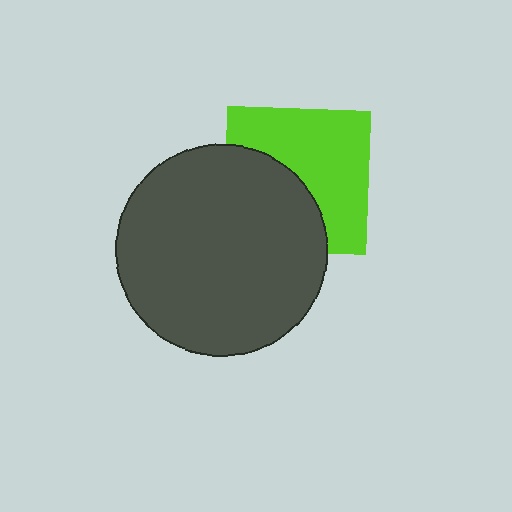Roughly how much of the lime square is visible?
About half of it is visible (roughly 57%).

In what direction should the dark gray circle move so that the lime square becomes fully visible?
The dark gray circle should move toward the lower-left. That is the shortest direction to clear the overlap and leave the lime square fully visible.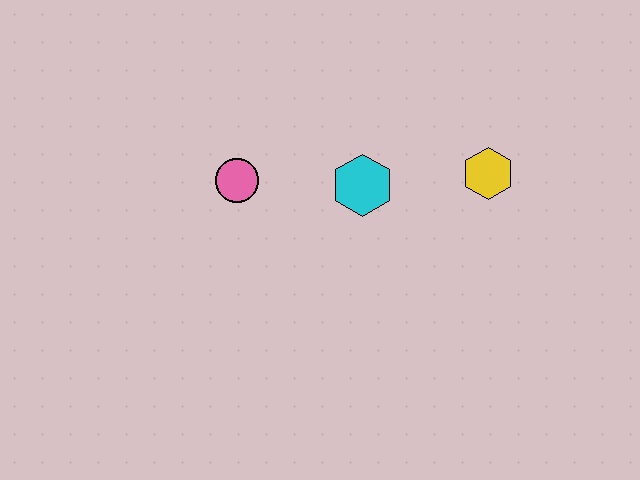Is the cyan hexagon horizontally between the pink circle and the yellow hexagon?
Yes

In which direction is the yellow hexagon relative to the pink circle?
The yellow hexagon is to the right of the pink circle.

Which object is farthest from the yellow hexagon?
The pink circle is farthest from the yellow hexagon.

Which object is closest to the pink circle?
The cyan hexagon is closest to the pink circle.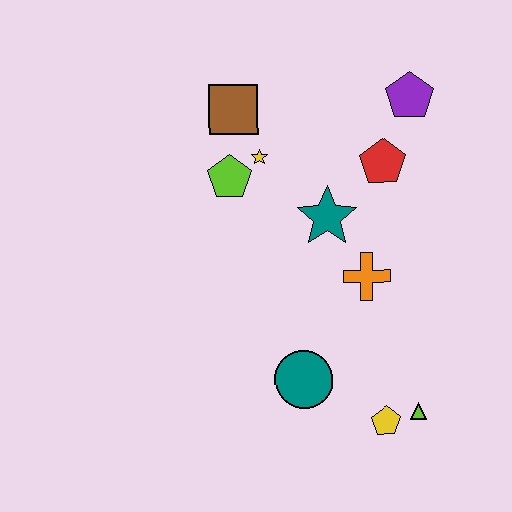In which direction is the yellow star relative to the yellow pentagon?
The yellow star is above the yellow pentagon.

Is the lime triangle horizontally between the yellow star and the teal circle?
No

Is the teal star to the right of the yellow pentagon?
No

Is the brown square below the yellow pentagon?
No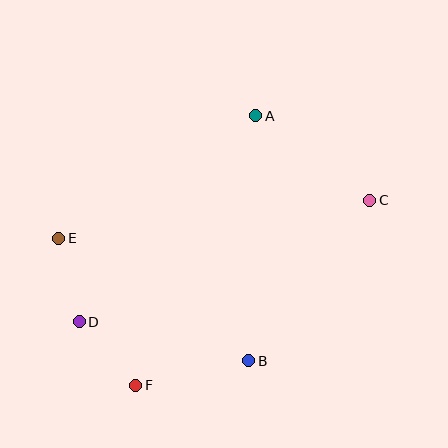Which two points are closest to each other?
Points D and F are closest to each other.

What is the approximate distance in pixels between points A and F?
The distance between A and F is approximately 295 pixels.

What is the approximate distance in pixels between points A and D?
The distance between A and D is approximately 271 pixels.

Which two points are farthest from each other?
Points C and D are farthest from each other.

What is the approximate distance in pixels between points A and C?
The distance between A and C is approximately 142 pixels.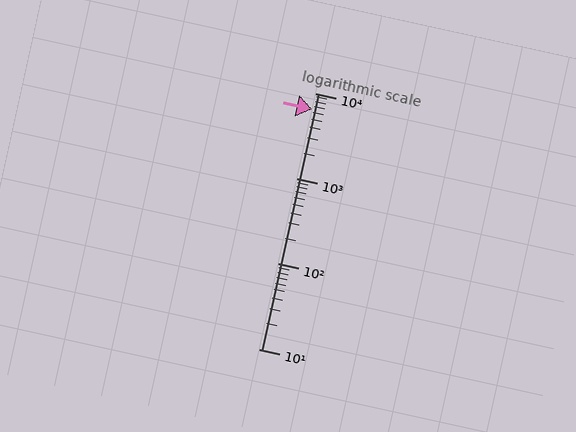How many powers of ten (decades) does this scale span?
The scale spans 3 decades, from 10 to 10000.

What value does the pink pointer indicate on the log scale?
The pointer indicates approximately 6500.